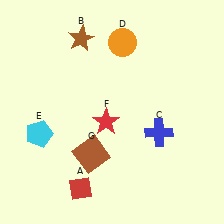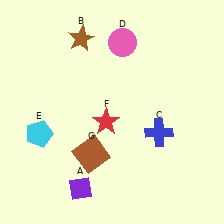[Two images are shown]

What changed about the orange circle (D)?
In Image 1, D is orange. In Image 2, it changed to pink.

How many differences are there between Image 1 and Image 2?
There are 2 differences between the two images.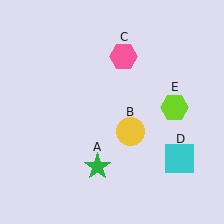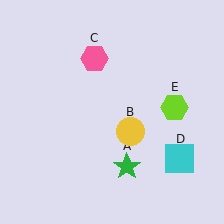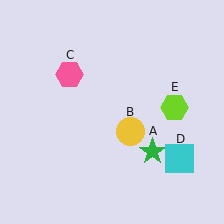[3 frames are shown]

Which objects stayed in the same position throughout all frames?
Yellow circle (object B) and cyan square (object D) and lime hexagon (object E) remained stationary.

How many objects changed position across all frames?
2 objects changed position: green star (object A), pink hexagon (object C).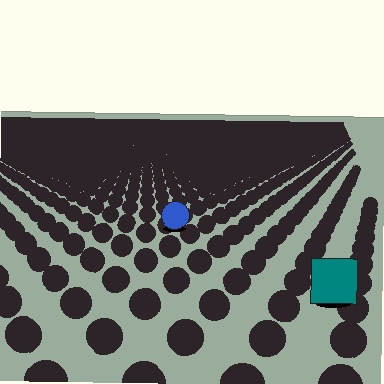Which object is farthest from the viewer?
The blue circle is farthest from the viewer. It appears smaller and the ground texture around it is denser.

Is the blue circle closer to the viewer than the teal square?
No. The teal square is closer — you can tell from the texture gradient: the ground texture is coarser near it.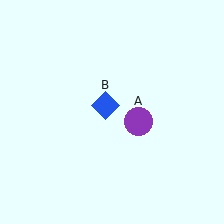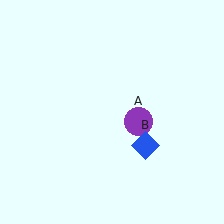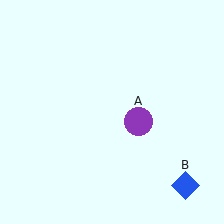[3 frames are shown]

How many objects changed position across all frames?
1 object changed position: blue diamond (object B).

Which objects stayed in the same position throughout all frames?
Purple circle (object A) remained stationary.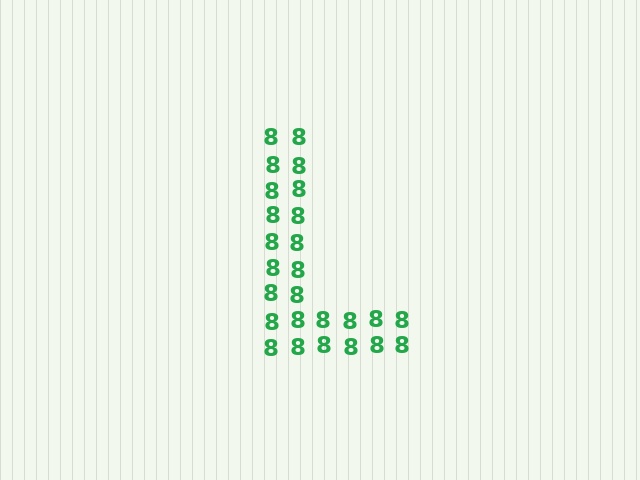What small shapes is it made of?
It is made of small digit 8's.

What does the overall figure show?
The overall figure shows the letter L.